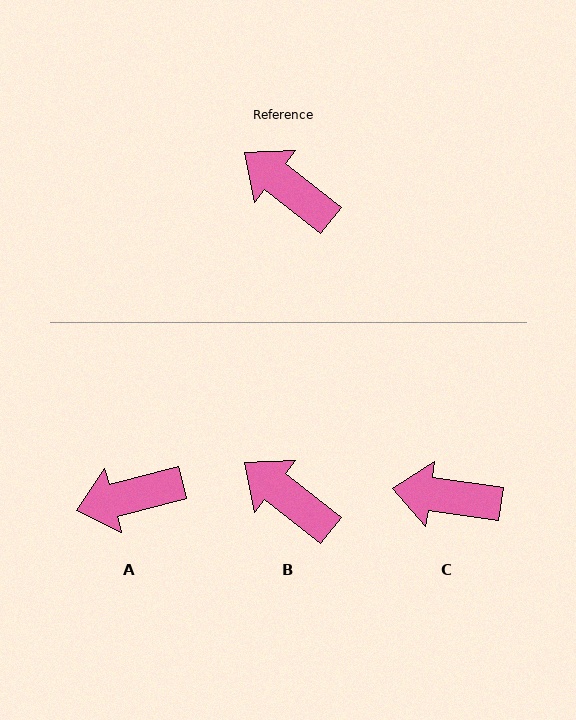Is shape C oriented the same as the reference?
No, it is off by about 30 degrees.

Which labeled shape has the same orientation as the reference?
B.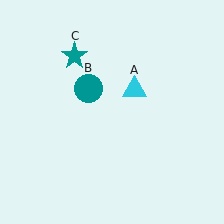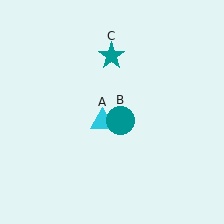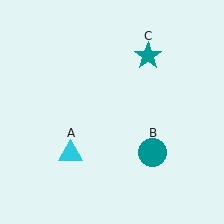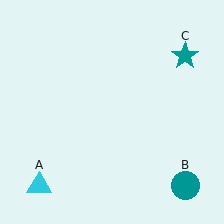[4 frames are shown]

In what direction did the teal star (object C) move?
The teal star (object C) moved right.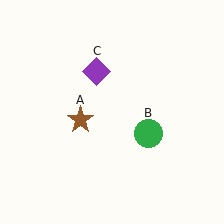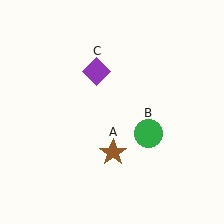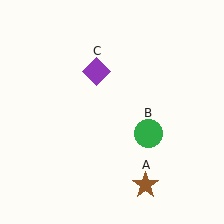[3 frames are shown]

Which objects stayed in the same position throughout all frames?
Green circle (object B) and purple diamond (object C) remained stationary.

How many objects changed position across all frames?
1 object changed position: brown star (object A).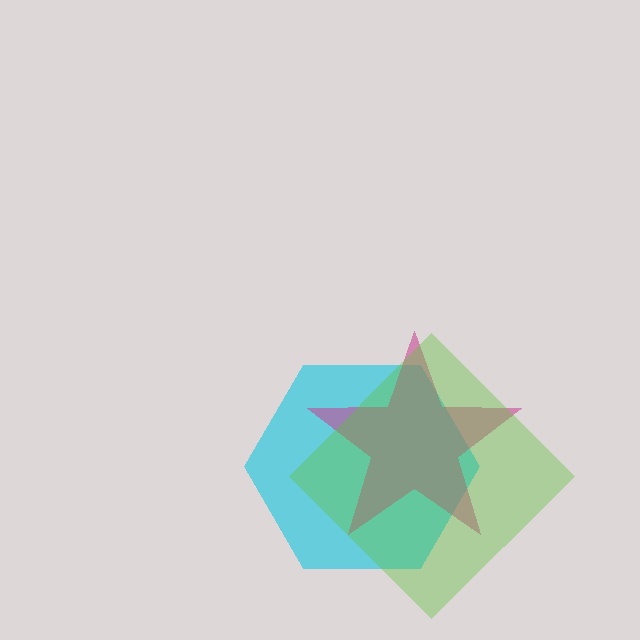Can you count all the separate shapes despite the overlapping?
Yes, there are 3 separate shapes.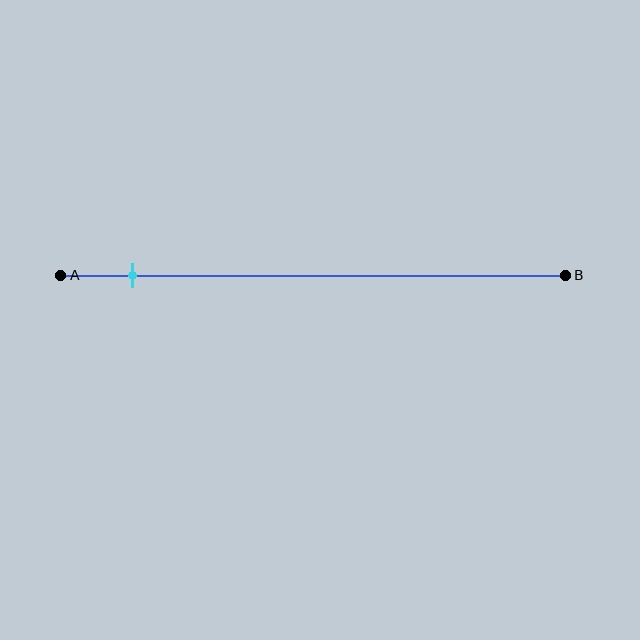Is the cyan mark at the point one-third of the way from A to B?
No, the mark is at about 15% from A, not at the 33% one-third point.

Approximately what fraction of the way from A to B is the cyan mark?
The cyan mark is approximately 15% of the way from A to B.